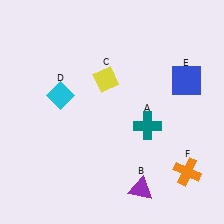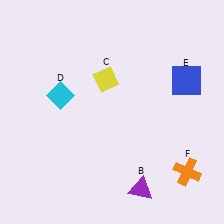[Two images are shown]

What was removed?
The teal cross (A) was removed in Image 2.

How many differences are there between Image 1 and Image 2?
There is 1 difference between the two images.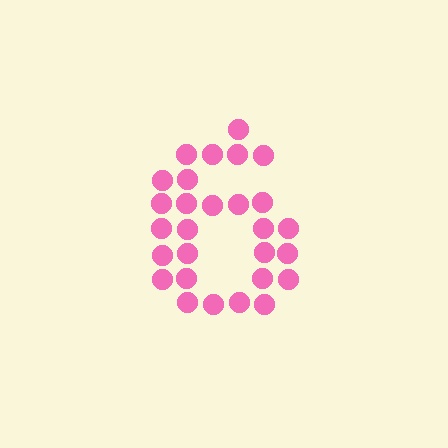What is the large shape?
The large shape is the digit 6.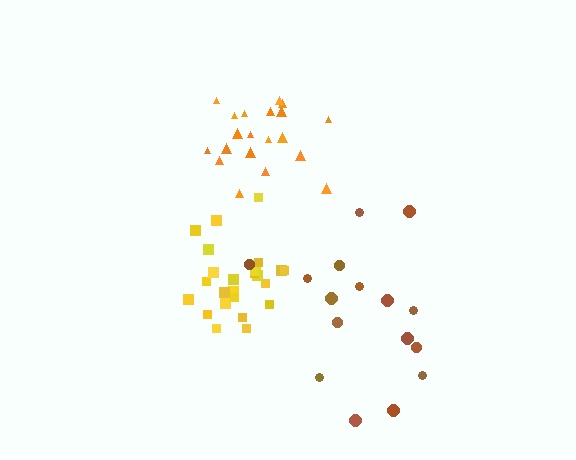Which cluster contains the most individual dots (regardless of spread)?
Yellow (26).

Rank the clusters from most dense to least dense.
yellow, orange, brown.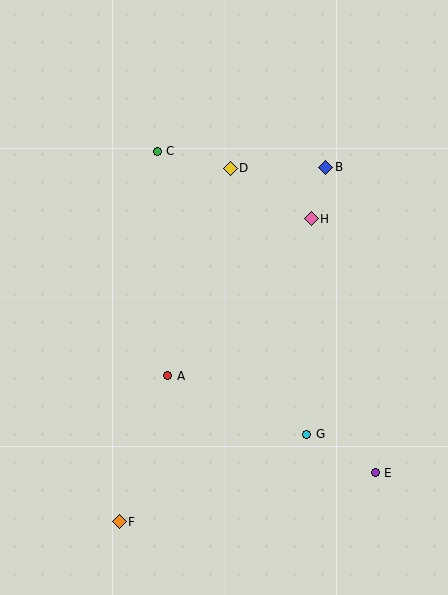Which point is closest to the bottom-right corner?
Point E is closest to the bottom-right corner.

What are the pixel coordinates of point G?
Point G is at (307, 434).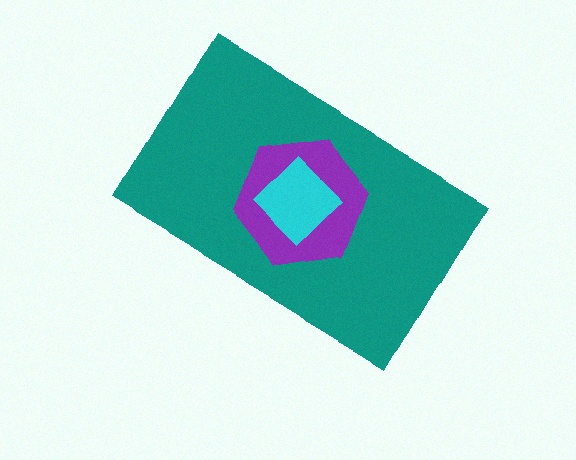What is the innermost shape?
The cyan diamond.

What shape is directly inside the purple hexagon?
The cyan diamond.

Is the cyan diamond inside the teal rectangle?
Yes.